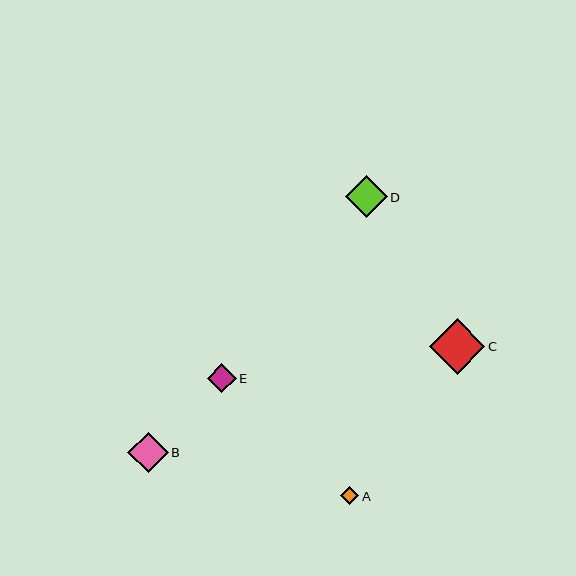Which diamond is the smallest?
Diamond A is the smallest with a size of approximately 18 pixels.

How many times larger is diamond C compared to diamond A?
Diamond C is approximately 3.1 times the size of diamond A.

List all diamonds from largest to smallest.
From largest to smallest: C, D, B, E, A.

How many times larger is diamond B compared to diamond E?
Diamond B is approximately 1.4 times the size of diamond E.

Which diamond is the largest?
Diamond C is the largest with a size of approximately 55 pixels.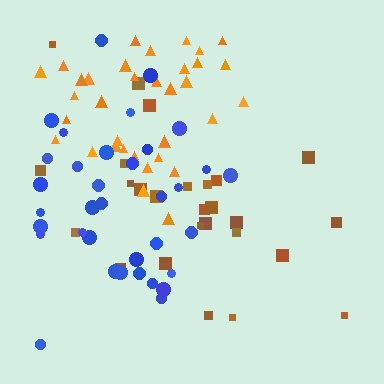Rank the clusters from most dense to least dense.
orange, blue, brown.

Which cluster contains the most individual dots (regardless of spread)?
Blue (35).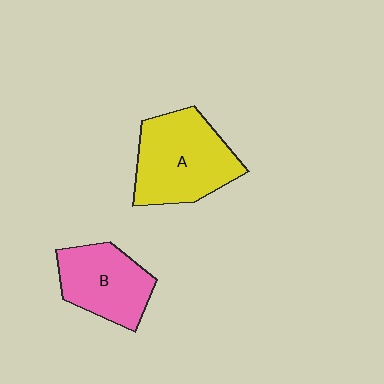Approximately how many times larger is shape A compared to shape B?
Approximately 1.3 times.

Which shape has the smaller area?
Shape B (pink).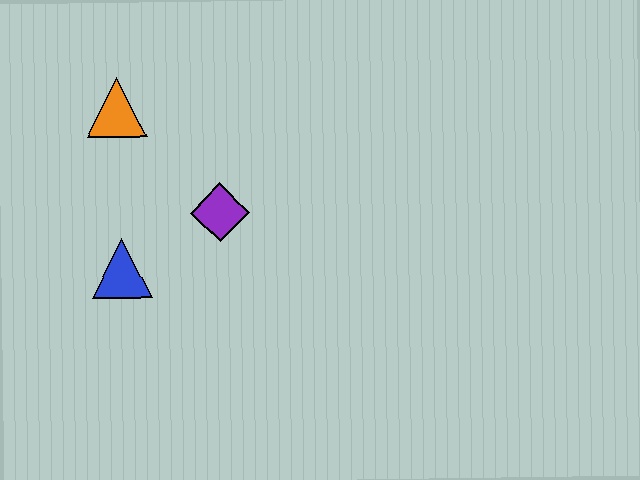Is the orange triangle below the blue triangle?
No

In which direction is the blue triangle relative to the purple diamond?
The blue triangle is to the left of the purple diamond.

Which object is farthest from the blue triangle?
The orange triangle is farthest from the blue triangle.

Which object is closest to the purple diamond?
The blue triangle is closest to the purple diamond.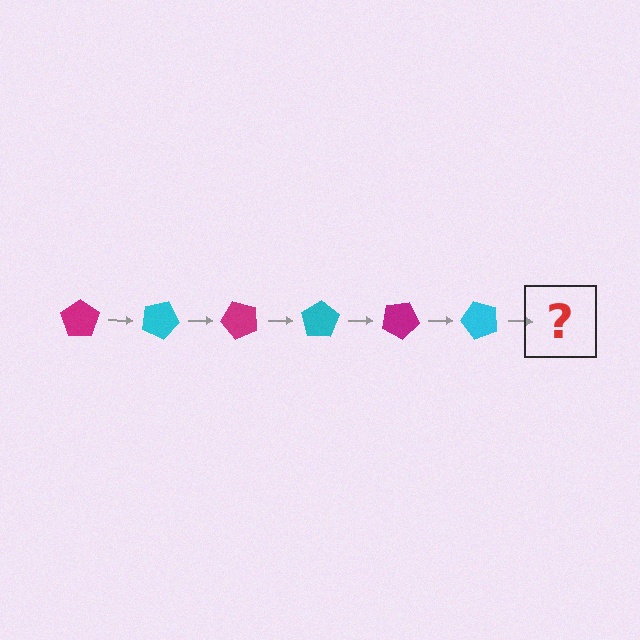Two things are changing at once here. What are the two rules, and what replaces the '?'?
The two rules are that it rotates 25 degrees each step and the color cycles through magenta and cyan. The '?' should be a magenta pentagon, rotated 150 degrees from the start.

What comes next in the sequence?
The next element should be a magenta pentagon, rotated 150 degrees from the start.